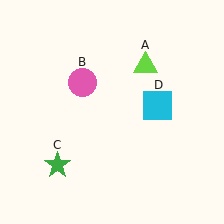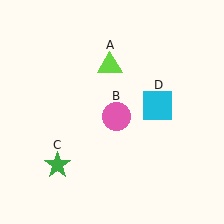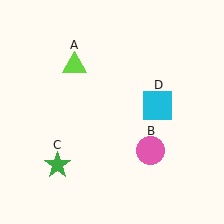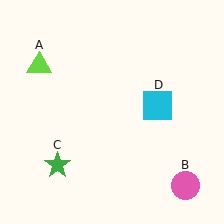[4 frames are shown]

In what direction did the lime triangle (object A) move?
The lime triangle (object A) moved left.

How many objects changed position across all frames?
2 objects changed position: lime triangle (object A), pink circle (object B).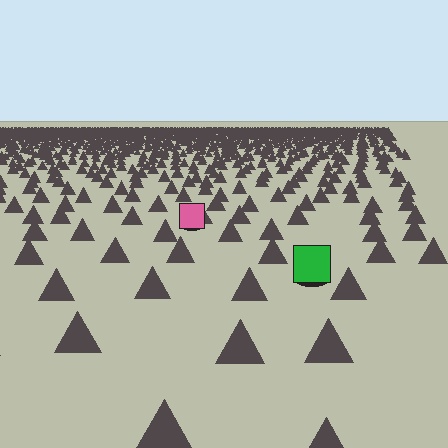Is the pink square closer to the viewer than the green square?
No. The green square is closer — you can tell from the texture gradient: the ground texture is coarser near it.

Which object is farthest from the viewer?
The pink square is farthest from the viewer. It appears smaller and the ground texture around it is denser.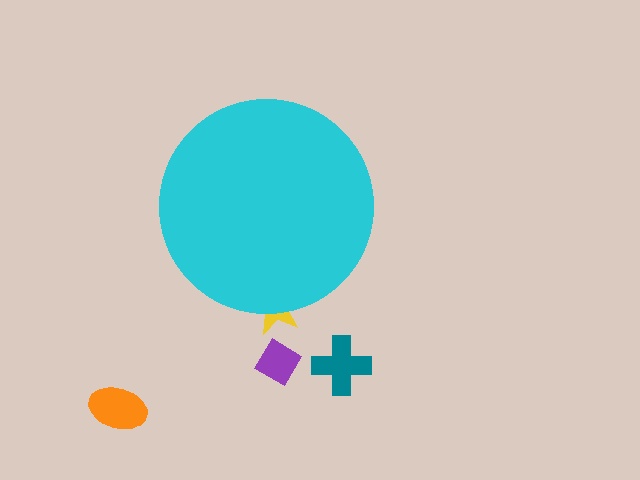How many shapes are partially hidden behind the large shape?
1 shape is partially hidden.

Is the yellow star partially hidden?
Yes, the yellow star is partially hidden behind the cyan circle.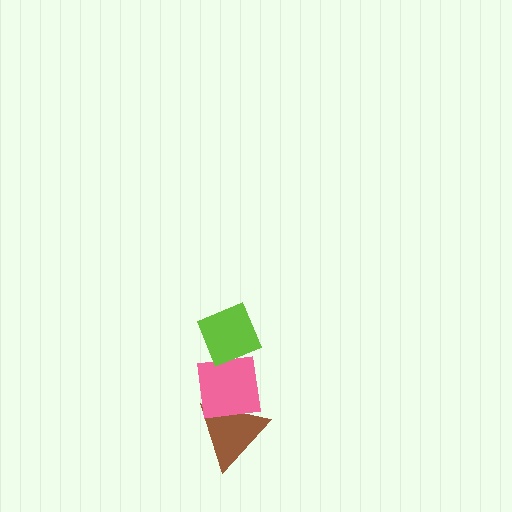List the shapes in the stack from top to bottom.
From top to bottom: the lime diamond, the pink square, the brown triangle.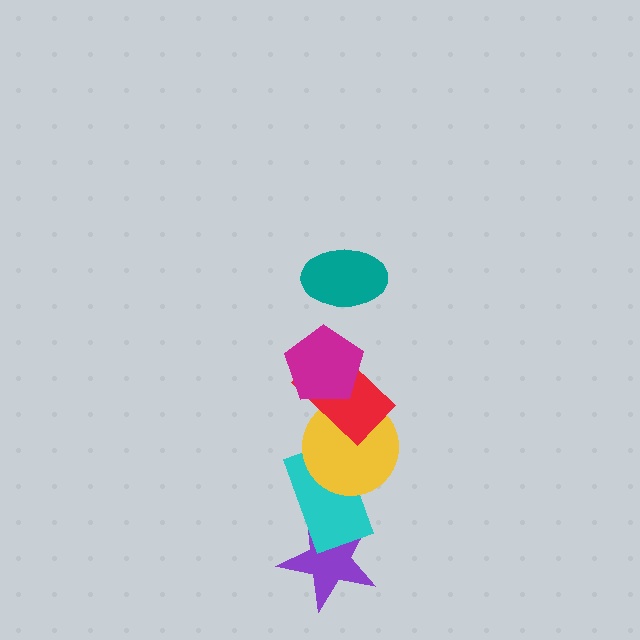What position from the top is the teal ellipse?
The teal ellipse is 1st from the top.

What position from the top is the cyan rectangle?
The cyan rectangle is 5th from the top.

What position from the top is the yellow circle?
The yellow circle is 4th from the top.